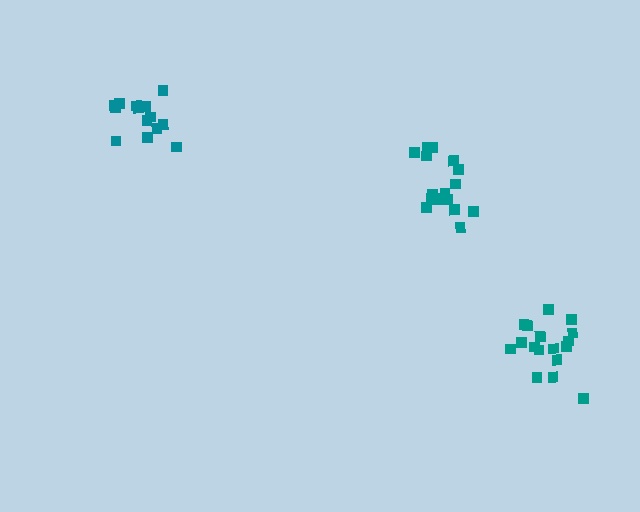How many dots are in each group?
Group 1: 14 dots, Group 2: 18 dots, Group 3: 17 dots (49 total).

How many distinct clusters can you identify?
There are 3 distinct clusters.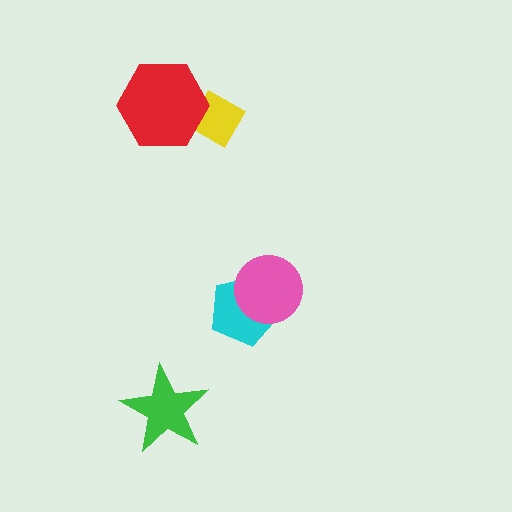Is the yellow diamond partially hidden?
Yes, it is partially covered by another shape.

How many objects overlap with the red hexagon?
1 object overlaps with the red hexagon.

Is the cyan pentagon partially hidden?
Yes, it is partially covered by another shape.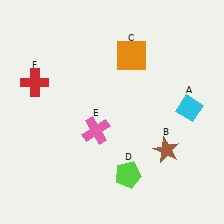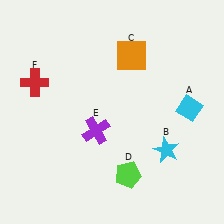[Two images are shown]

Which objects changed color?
B changed from brown to cyan. E changed from pink to purple.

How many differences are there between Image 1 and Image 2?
There are 2 differences between the two images.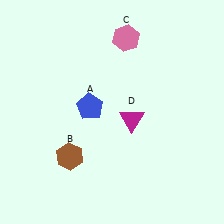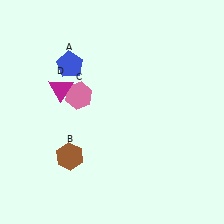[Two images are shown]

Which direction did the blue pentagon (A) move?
The blue pentagon (A) moved up.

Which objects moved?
The objects that moved are: the blue pentagon (A), the pink hexagon (C), the magenta triangle (D).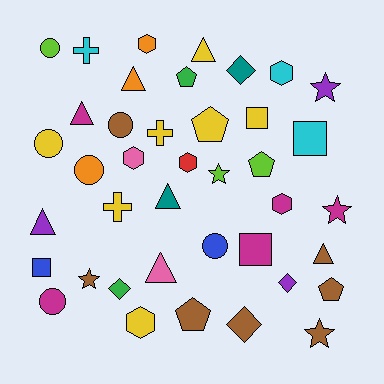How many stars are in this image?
There are 5 stars.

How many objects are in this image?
There are 40 objects.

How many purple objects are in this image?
There are 3 purple objects.